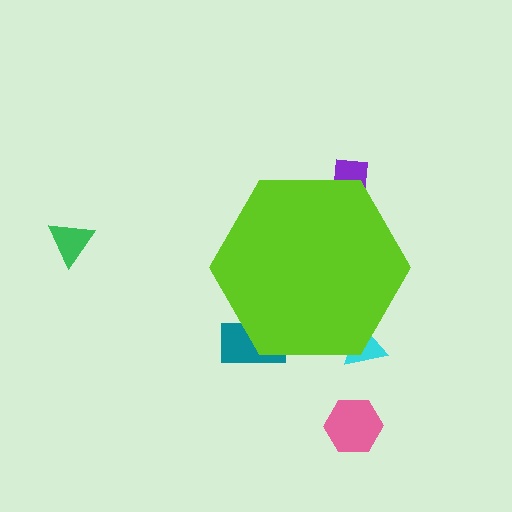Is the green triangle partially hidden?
No, the green triangle is fully visible.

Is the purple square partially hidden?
Yes, the purple square is partially hidden behind the lime hexagon.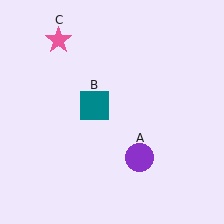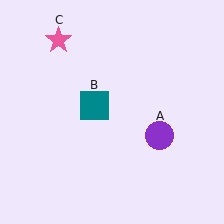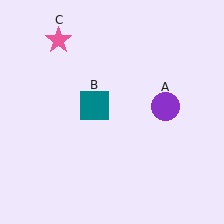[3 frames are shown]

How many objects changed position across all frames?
1 object changed position: purple circle (object A).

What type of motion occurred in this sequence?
The purple circle (object A) rotated counterclockwise around the center of the scene.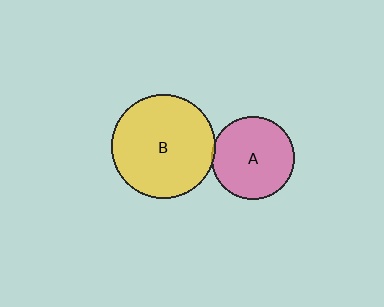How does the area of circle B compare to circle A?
Approximately 1.6 times.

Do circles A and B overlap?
Yes.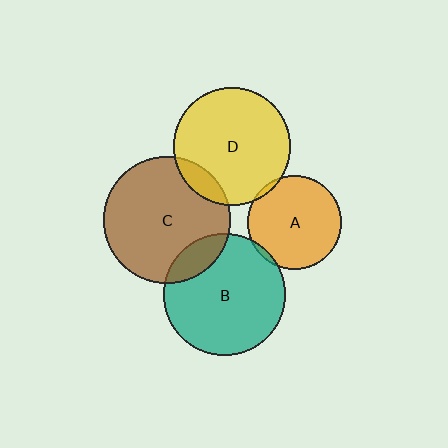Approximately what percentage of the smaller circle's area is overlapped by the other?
Approximately 15%.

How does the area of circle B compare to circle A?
Approximately 1.7 times.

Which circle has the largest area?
Circle C (brown).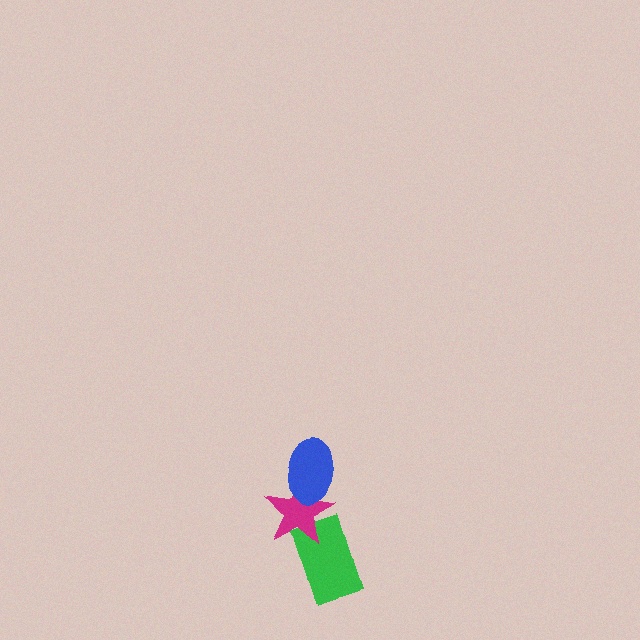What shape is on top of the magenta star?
The blue ellipse is on top of the magenta star.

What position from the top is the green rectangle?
The green rectangle is 3rd from the top.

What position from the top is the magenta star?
The magenta star is 2nd from the top.